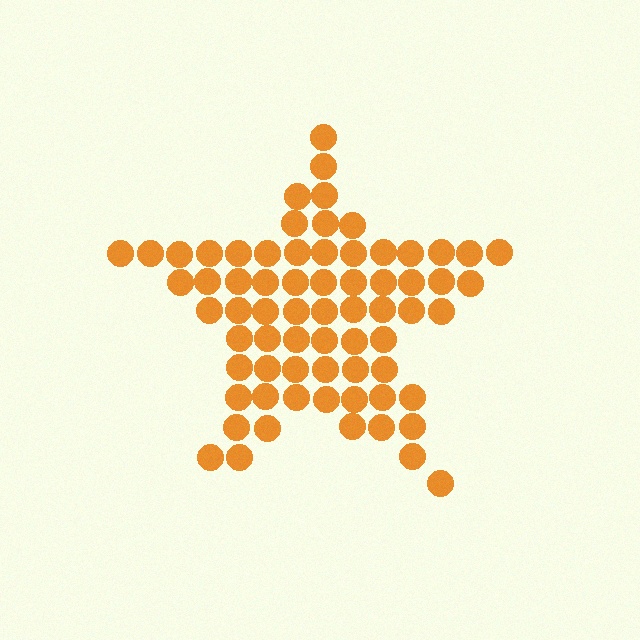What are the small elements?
The small elements are circles.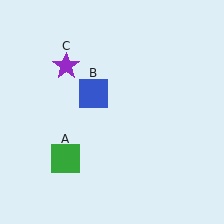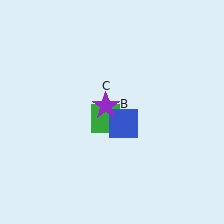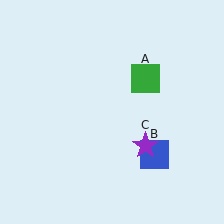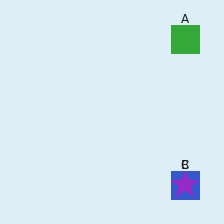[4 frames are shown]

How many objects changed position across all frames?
3 objects changed position: green square (object A), blue square (object B), purple star (object C).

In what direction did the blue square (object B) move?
The blue square (object B) moved down and to the right.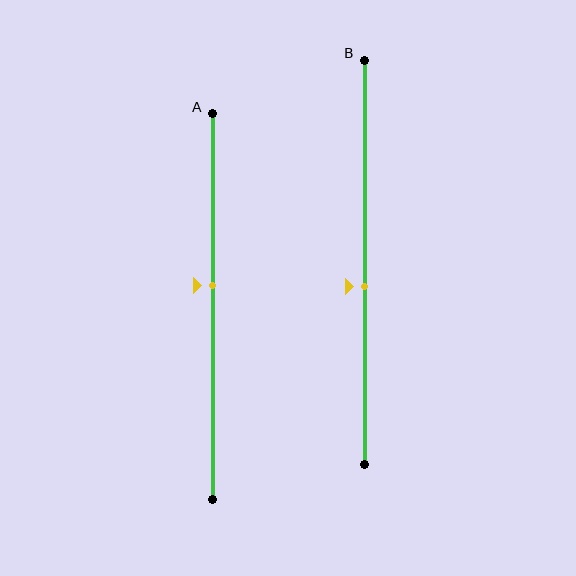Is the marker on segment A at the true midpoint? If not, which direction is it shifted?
No, the marker on segment A is shifted upward by about 5% of the segment length.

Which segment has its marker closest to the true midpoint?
Segment A has its marker closest to the true midpoint.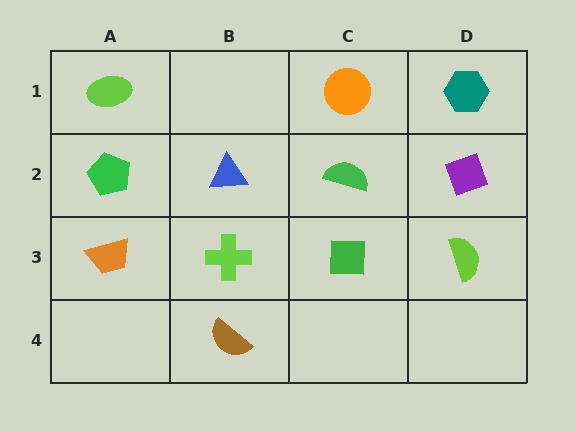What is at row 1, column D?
A teal hexagon.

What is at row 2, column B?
A blue triangle.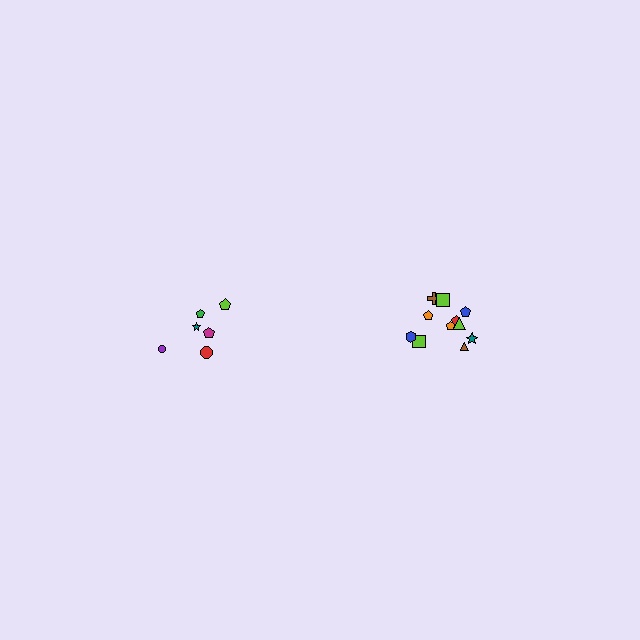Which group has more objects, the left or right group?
The right group.